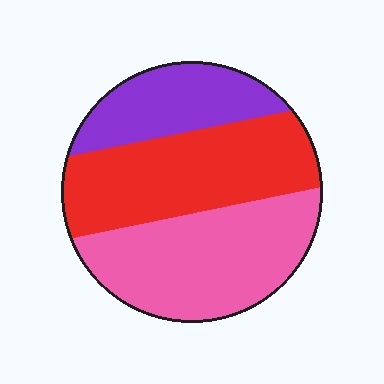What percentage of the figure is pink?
Pink covers 40% of the figure.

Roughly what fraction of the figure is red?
Red takes up about three eighths (3/8) of the figure.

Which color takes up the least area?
Purple, at roughly 20%.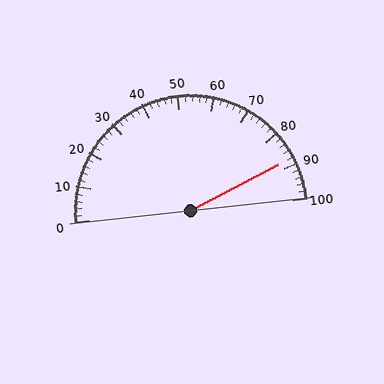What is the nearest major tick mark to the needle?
The nearest major tick mark is 90.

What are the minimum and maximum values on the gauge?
The gauge ranges from 0 to 100.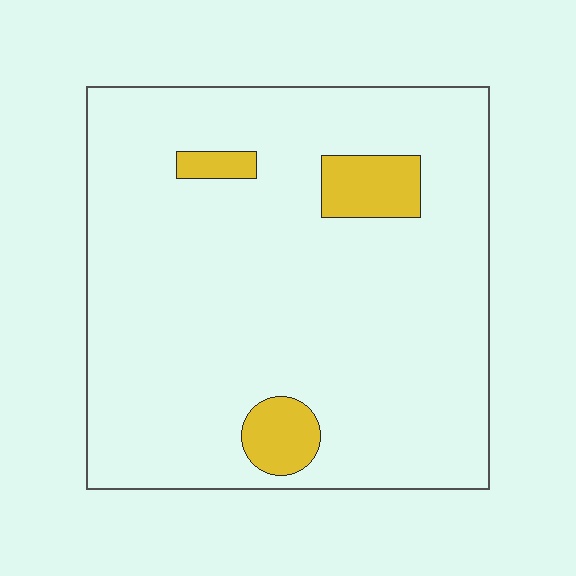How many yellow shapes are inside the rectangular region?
3.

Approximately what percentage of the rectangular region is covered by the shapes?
Approximately 10%.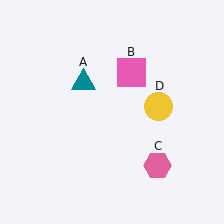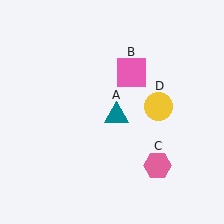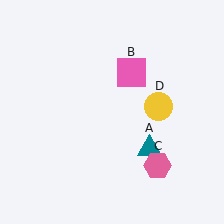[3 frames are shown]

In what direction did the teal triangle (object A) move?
The teal triangle (object A) moved down and to the right.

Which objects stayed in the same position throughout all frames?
Pink square (object B) and pink hexagon (object C) and yellow circle (object D) remained stationary.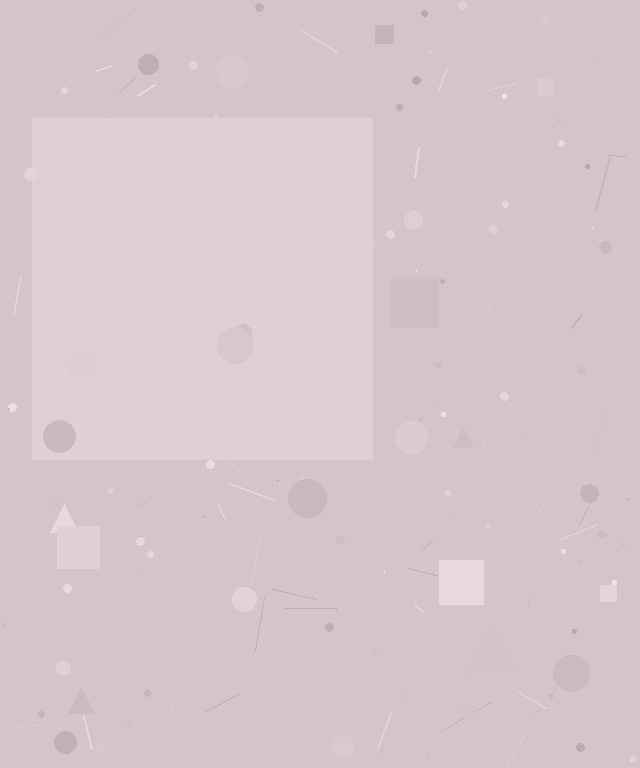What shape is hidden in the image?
A square is hidden in the image.